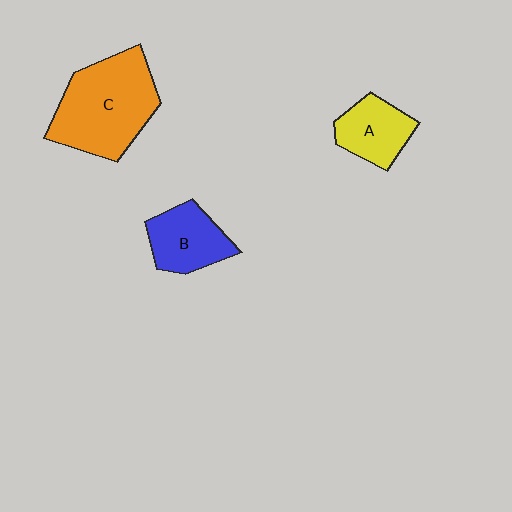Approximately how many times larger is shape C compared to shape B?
Approximately 1.9 times.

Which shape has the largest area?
Shape C (orange).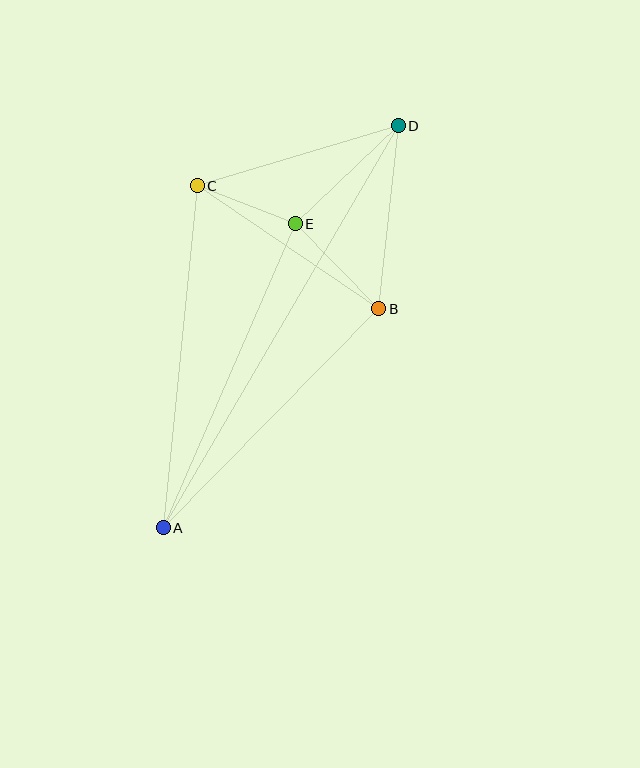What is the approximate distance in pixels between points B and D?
The distance between B and D is approximately 184 pixels.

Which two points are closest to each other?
Points C and E are closest to each other.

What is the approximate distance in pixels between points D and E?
The distance between D and E is approximately 142 pixels.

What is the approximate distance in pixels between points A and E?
The distance between A and E is approximately 331 pixels.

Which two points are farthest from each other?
Points A and D are farthest from each other.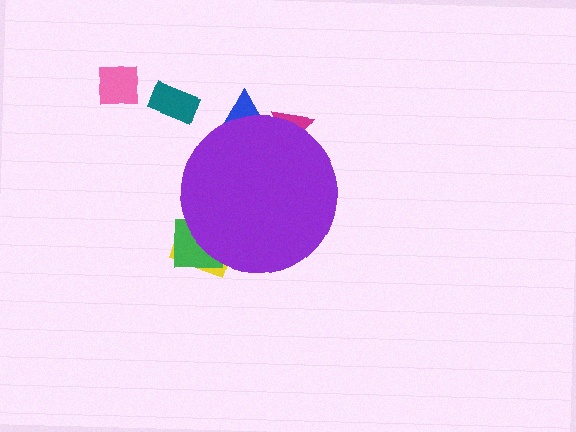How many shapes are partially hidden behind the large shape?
4 shapes are partially hidden.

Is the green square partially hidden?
Yes, the green square is partially hidden behind the purple circle.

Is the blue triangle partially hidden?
Yes, the blue triangle is partially hidden behind the purple circle.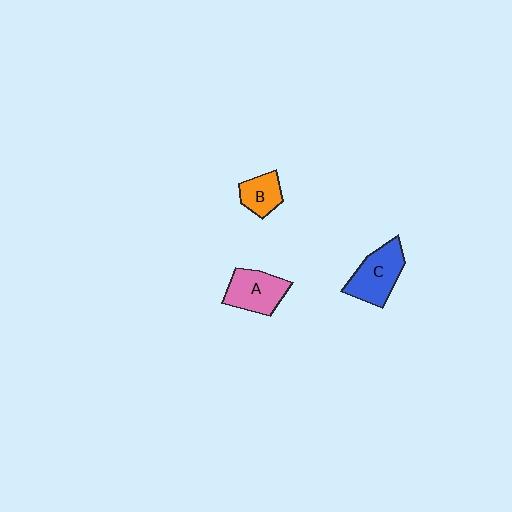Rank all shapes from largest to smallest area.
From largest to smallest: C (blue), A (pink), B (orange).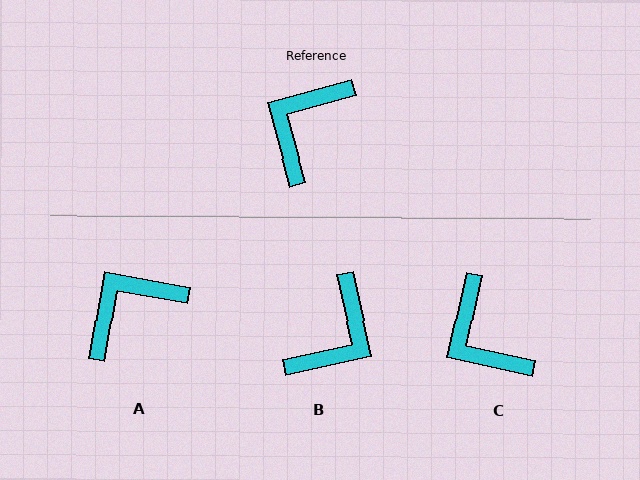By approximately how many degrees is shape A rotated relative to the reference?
Approximately 25 degrees clockwise.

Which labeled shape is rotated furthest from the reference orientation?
B, about 178 degrees away.